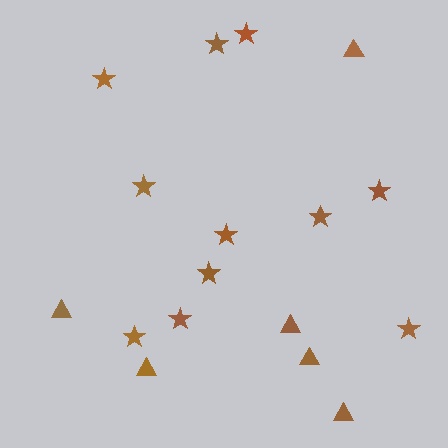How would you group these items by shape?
There are 2 groups: one group of stars (11) and one group of triangles (6).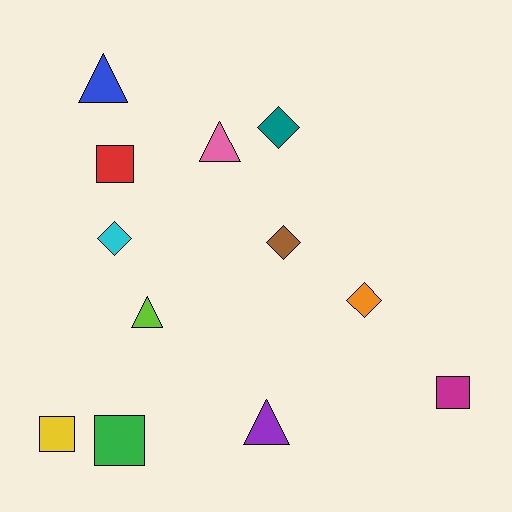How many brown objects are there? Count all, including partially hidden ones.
There is 1 brown object.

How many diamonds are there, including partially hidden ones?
There are 4 diamonds.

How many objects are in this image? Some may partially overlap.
There are 12 objects.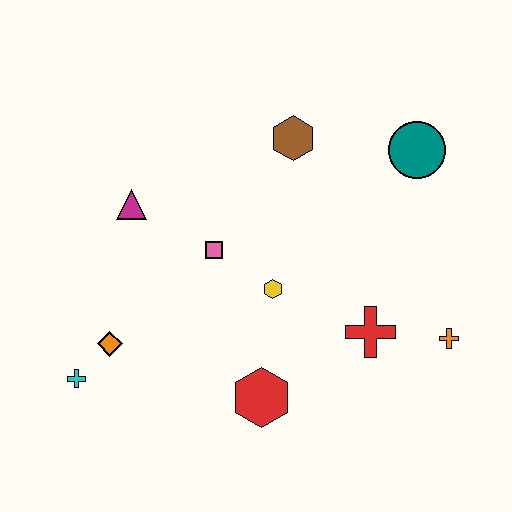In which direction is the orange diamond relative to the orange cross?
The orange diamond is to the left of the orange cross.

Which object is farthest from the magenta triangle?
The orange cross is farthest from the magenta triangle.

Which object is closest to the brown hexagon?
The teal circle is closest to the brown hexagon.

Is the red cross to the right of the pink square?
Yes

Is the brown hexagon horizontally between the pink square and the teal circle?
Yes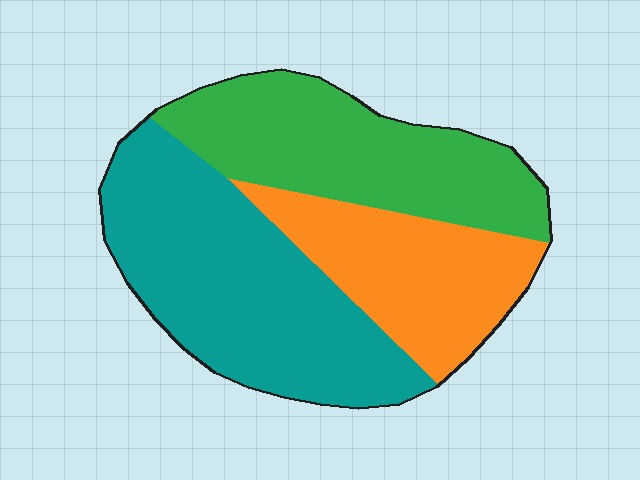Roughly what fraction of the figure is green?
Green takes up between a sixth and a third of the figure.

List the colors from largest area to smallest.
From largest to smallest: teal, green, orange.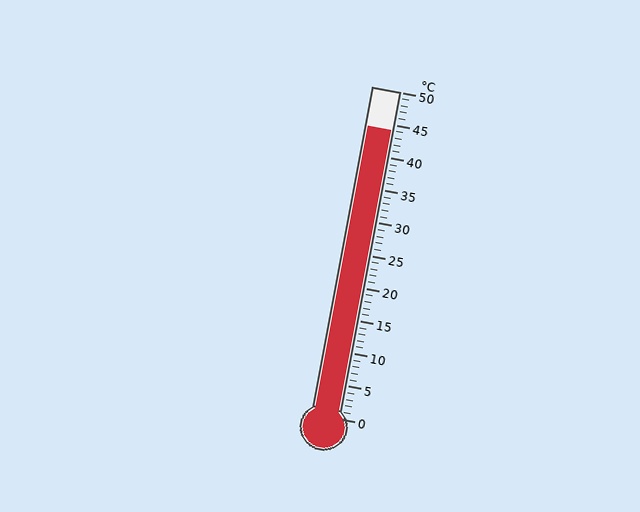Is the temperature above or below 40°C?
The temperature is above 40°C.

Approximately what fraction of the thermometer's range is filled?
The thermometer is filled to approximately 90% of its range.